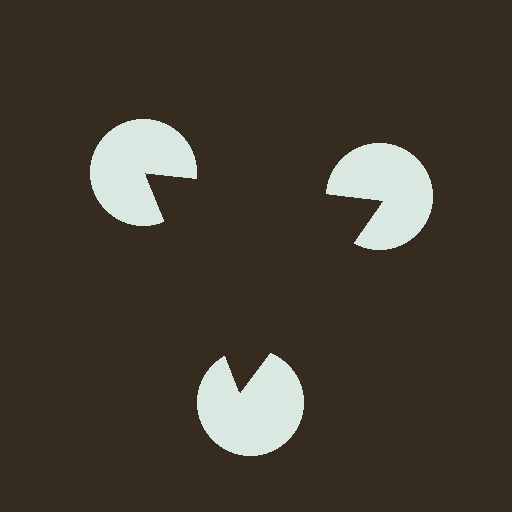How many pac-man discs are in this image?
There are 3 — one at each vertex of the illusory triangle.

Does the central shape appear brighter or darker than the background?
It typically appears slightly darker than the background, even though no actual brightness change is drawn.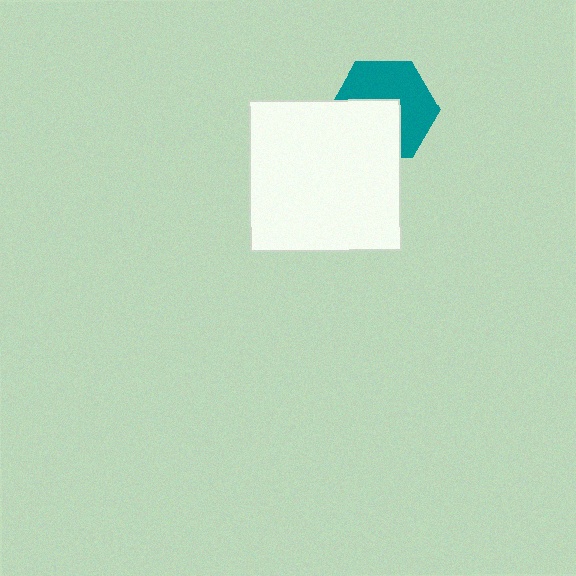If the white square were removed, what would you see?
You would see the complete teal hexagon.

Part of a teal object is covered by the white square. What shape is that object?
It is a hexagon.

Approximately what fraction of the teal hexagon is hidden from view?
Roughly 44% of the teal hexagon is hidden behind the white square.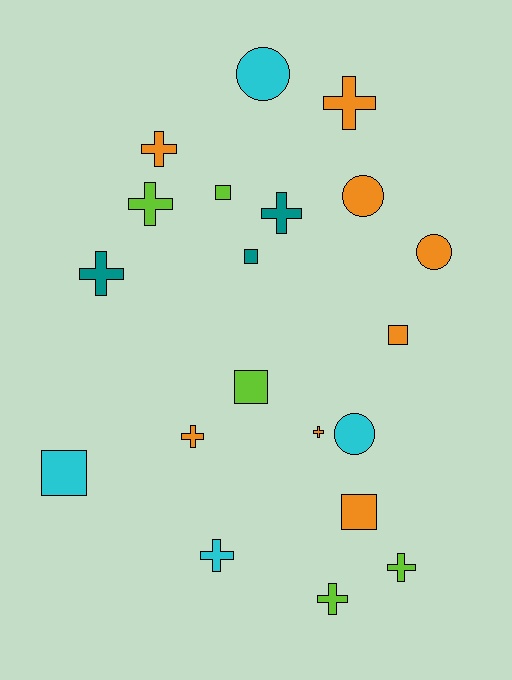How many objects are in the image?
There are 20 objects.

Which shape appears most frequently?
Cross, with 10 objects.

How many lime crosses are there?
There are 3 lime crosses.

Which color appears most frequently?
Orange, with 8 objects.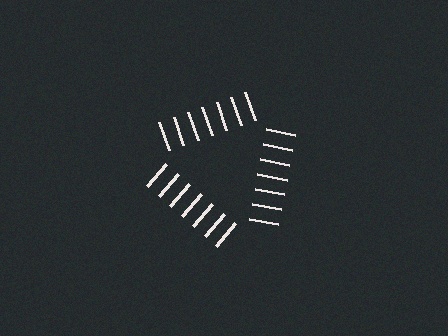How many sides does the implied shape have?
3 sides — the line-ends trace a triangle.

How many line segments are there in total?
21 — 7 along each of the 3 edges.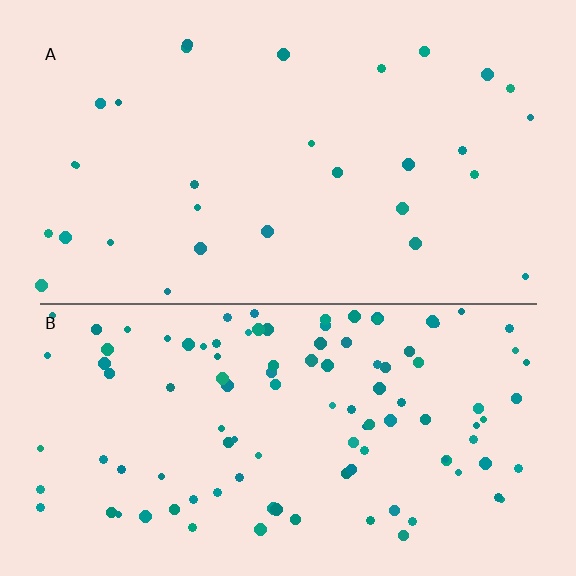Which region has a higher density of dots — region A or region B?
B (the bottom).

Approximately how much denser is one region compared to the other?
Approximately 3.6× — region B over region A.